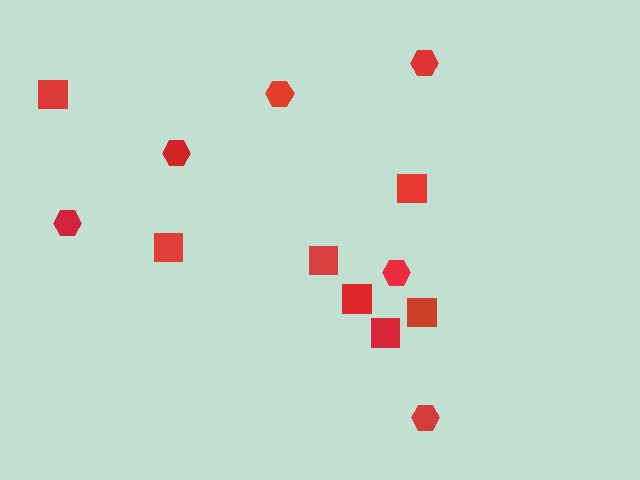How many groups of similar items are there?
There are 2 groups: one group of squares (7) and one group of hexagons (6).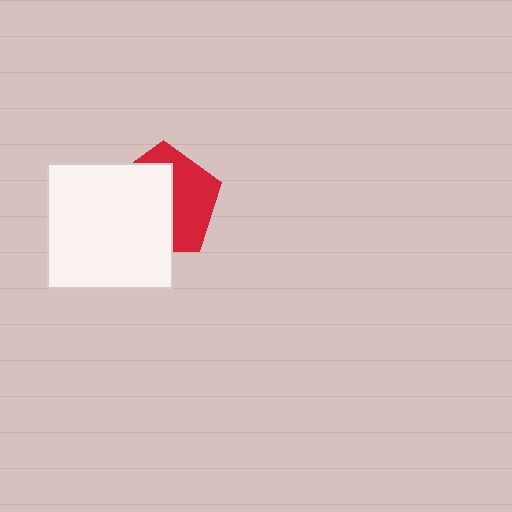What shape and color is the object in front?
The object in front is a white square.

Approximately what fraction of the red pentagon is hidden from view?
Roughly 56% of the red pentagon is hidden behind the white square.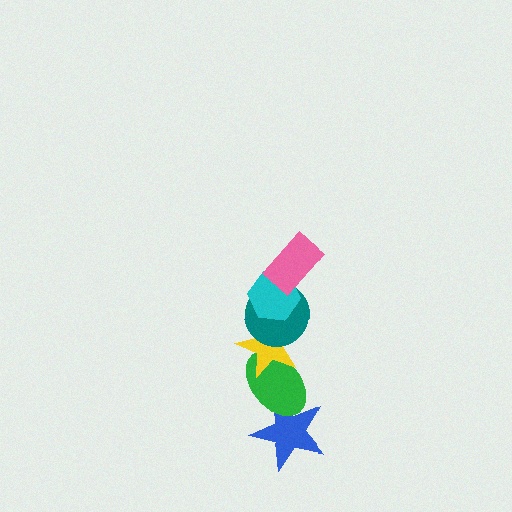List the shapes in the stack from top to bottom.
From top to bottom: the pink rectangle, the cyan hexagon, the teal circle, the yellow star, the green ellipse, the blue star.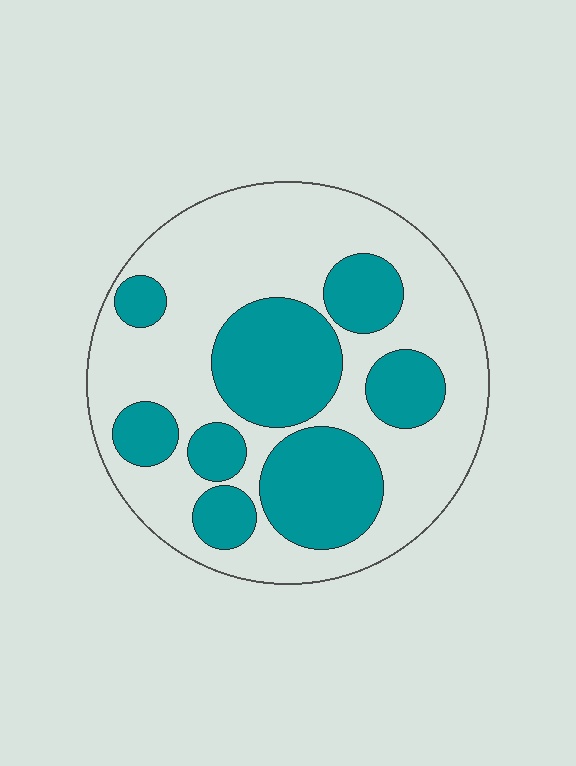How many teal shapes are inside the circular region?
8.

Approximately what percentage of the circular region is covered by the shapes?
Approximately 35%.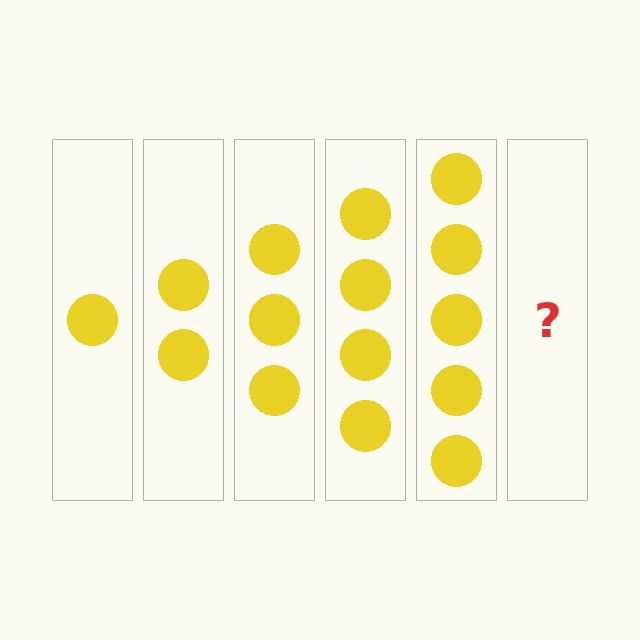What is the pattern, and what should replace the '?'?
The pattern is that each step adds one more circle. The '?' should be 6 circles.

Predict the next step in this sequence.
The next step is 6 circles.